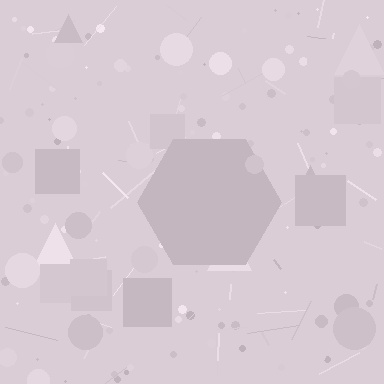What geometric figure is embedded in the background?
A hexagon is embedded in the background.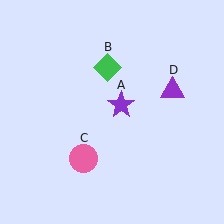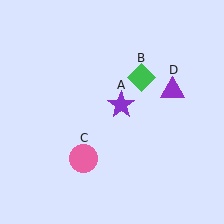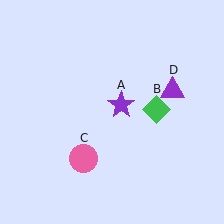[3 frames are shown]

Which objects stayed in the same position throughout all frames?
Purple star (object A) and pink circle (object C) and purple triangle (object D) remained stationary.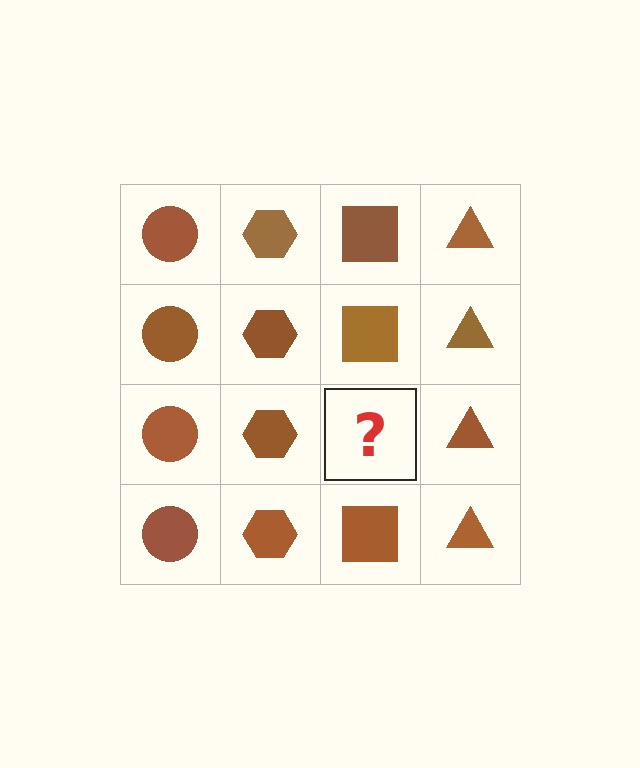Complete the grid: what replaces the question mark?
The question mark should be replaced with a brown square.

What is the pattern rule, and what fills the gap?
The rule is that each column has a consistent shape. The gap should be filled with a brown square.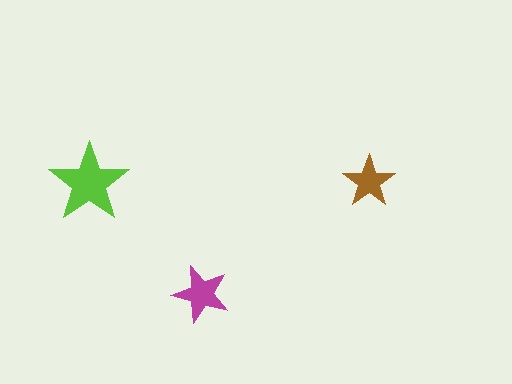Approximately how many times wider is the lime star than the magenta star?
About 1.5 times wider.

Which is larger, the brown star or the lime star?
The lime one.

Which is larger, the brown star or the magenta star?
The magenta one.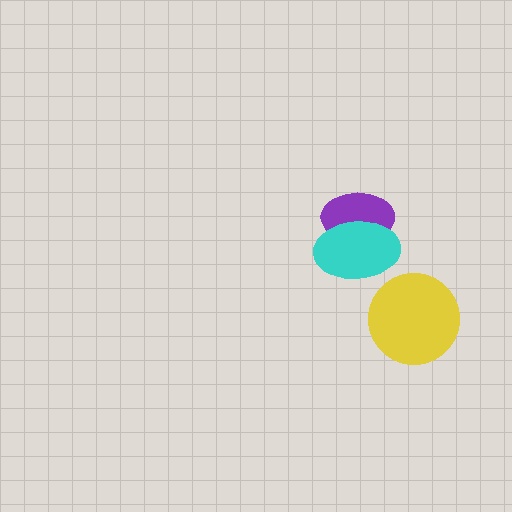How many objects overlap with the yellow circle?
0 objects overlap with the yellow circle.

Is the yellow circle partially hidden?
No, no other shape covers it.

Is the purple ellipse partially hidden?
Yes, it is partially covered by another shape.